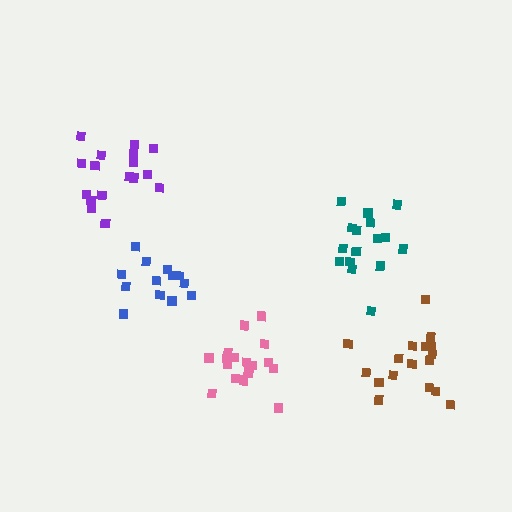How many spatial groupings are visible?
There are 5 spatial groupings.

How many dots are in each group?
Group 1: 17 dots, Group 2: 16 dots, Group 3: 13 dots, Group 4: 17 dots, Group 5: 18 dots (81 total).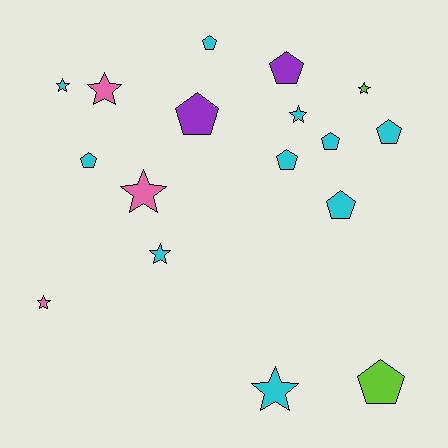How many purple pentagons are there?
There are 2 purple pentagons.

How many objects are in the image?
There are 17 objects.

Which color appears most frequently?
Cyan, with 10 objects.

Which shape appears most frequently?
Pentagon, with 9 objects.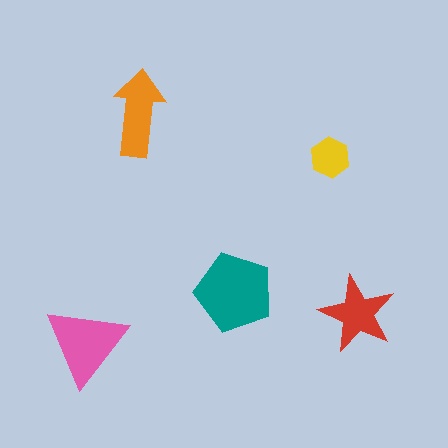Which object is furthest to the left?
The pink triangle is leftmost.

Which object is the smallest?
The yellow hexagon.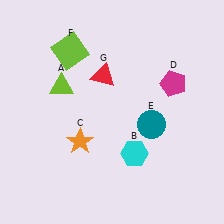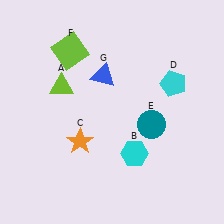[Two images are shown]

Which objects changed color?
D changed from magenta to cyan. G changed from red to blue.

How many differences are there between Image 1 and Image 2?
There are 2 differences between the two images.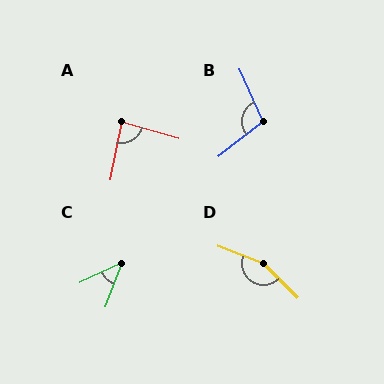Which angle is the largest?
D, at approximately 157 degrees.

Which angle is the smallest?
C, at approximately 44 degrees.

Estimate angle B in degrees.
Approximately 104 degrees.